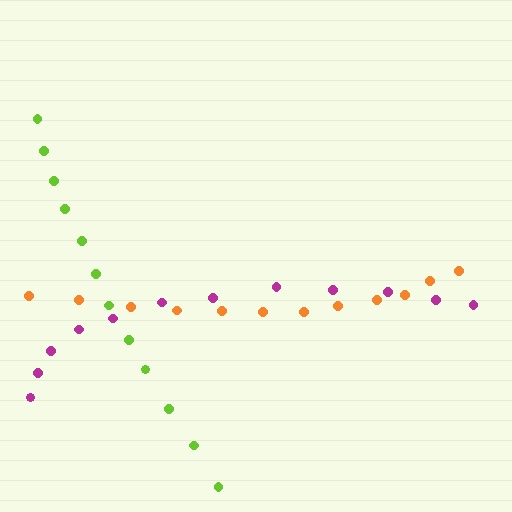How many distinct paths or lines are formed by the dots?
There are 3 distinct paths.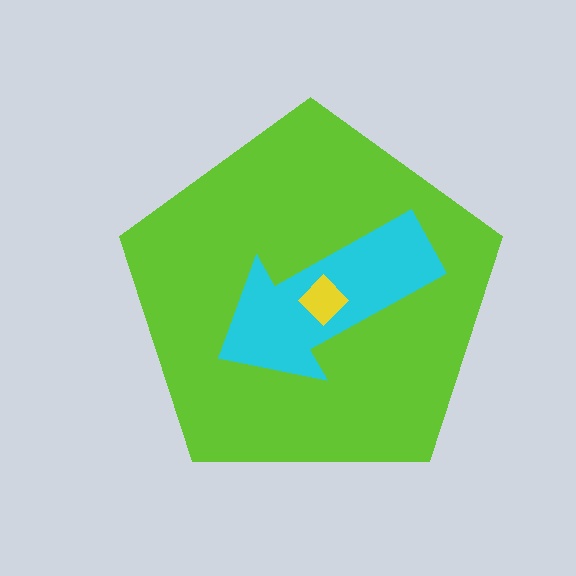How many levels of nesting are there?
3.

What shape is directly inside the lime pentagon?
The cyan arrow.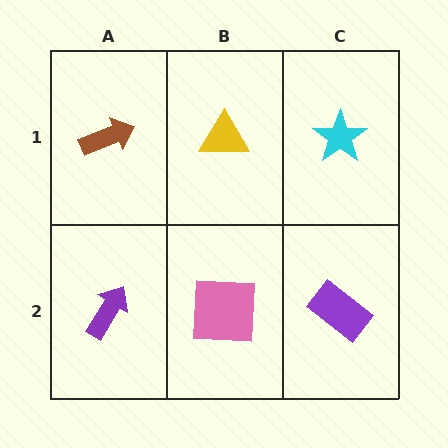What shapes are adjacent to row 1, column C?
A purple rectangle (row 2, column C), a yellow triangle (row 1, column B).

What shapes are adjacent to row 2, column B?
A yellow triangle (row 1, column B), a purple arrow (row 2, column A), a purple rectangle (row 2, column C).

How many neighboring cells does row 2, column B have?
3.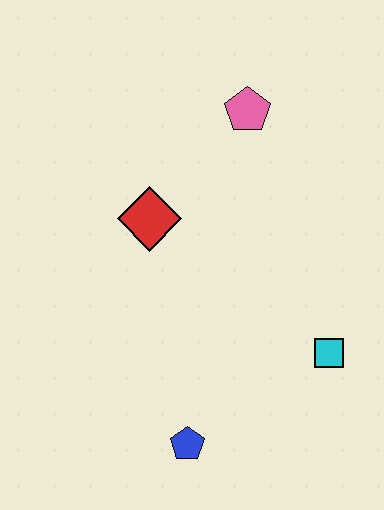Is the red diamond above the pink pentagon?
No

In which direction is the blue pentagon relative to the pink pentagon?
The blue pentagon is below the pink pentagon.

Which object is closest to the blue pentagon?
The cyan square is closest to the blue pentagon.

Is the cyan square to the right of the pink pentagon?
Yes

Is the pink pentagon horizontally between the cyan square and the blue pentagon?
Yes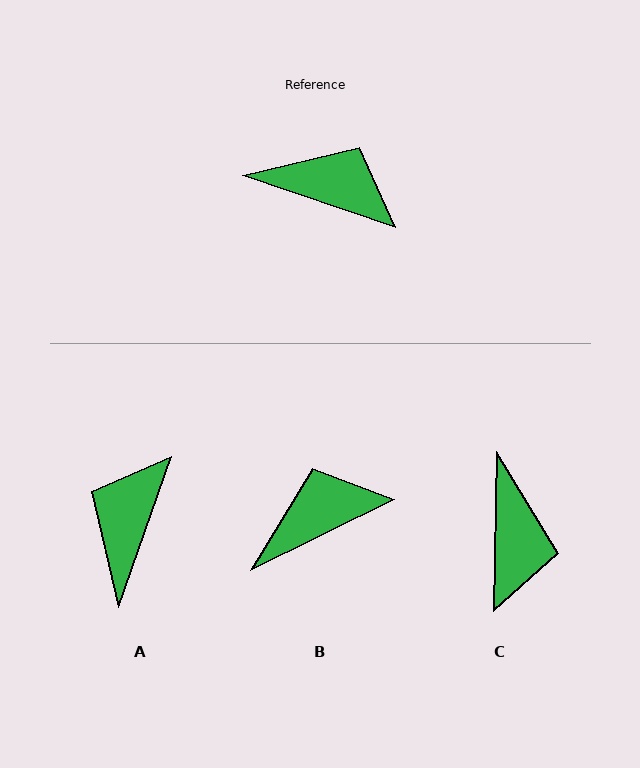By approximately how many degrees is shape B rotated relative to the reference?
Approximately 45 degrees counter-clockwise.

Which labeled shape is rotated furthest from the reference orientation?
A, about 89 degrees away.